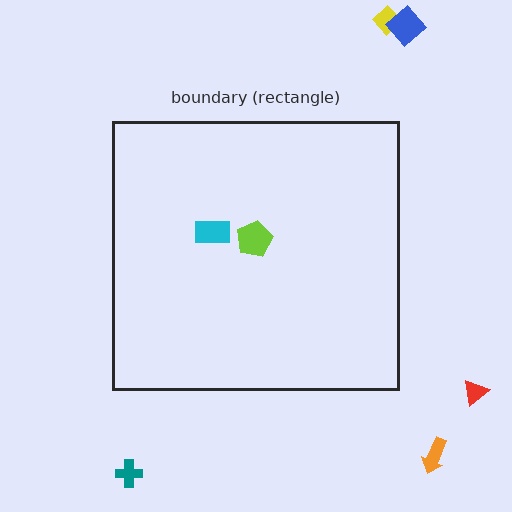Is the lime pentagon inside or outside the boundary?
Inside.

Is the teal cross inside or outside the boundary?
Outside.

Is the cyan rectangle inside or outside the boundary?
Inside.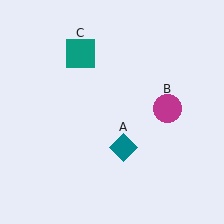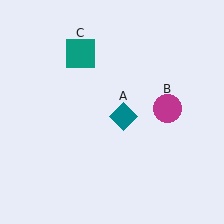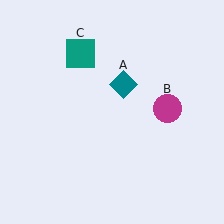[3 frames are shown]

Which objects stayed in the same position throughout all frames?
Magenta circle (object B) and teal square (object C) remained stationary.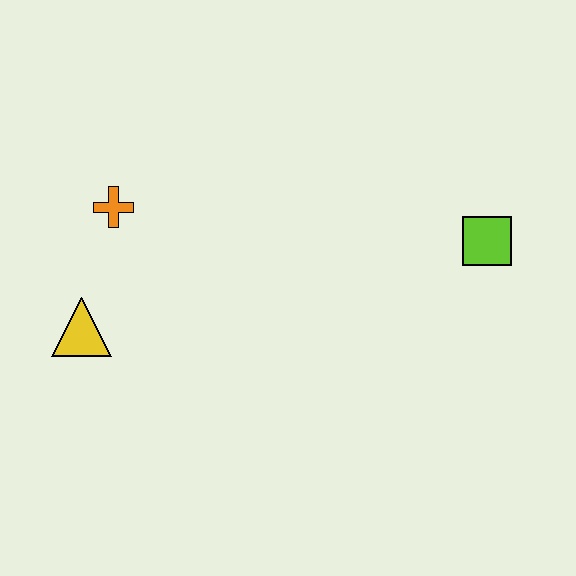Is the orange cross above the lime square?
Yes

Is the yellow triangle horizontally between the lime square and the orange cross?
No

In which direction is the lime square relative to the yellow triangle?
The lime square is to the right of the yellow triangle.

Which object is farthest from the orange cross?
The lime square is farthest from the orange cross.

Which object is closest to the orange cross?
The yellow triangle is closest to the orange cross.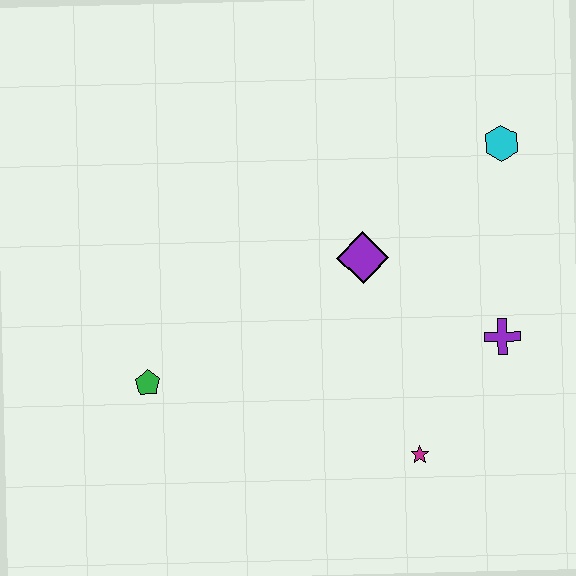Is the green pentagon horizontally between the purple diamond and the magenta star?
No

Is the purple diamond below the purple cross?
No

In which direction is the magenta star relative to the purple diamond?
The magenta star is below the purple diamond.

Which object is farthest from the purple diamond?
The green pentagon is farthest from the purple diamond.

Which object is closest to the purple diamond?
The purple cross is closest to the purple diamond.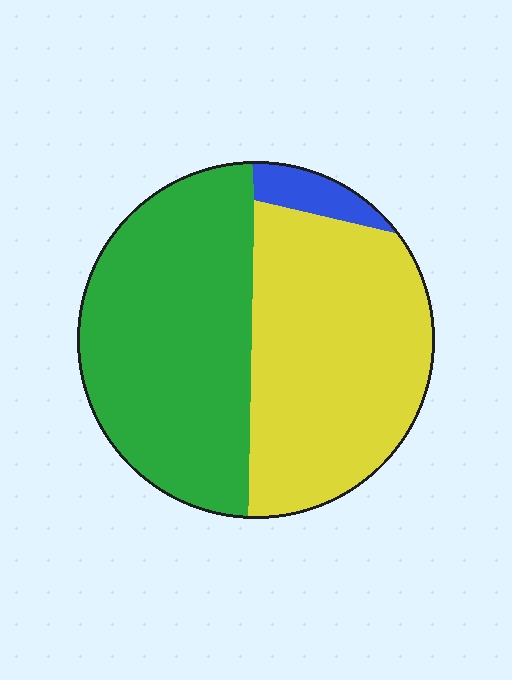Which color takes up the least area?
Blue, at roughly 5%.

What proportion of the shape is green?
Green takes up between a third and a half of the shape.